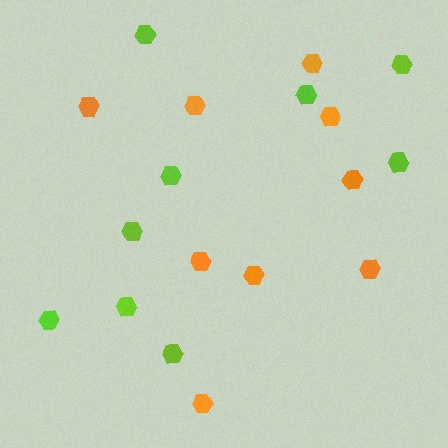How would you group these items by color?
There are 2 groups: one group of lime hexagons (9) and one group of orange hexagons (9).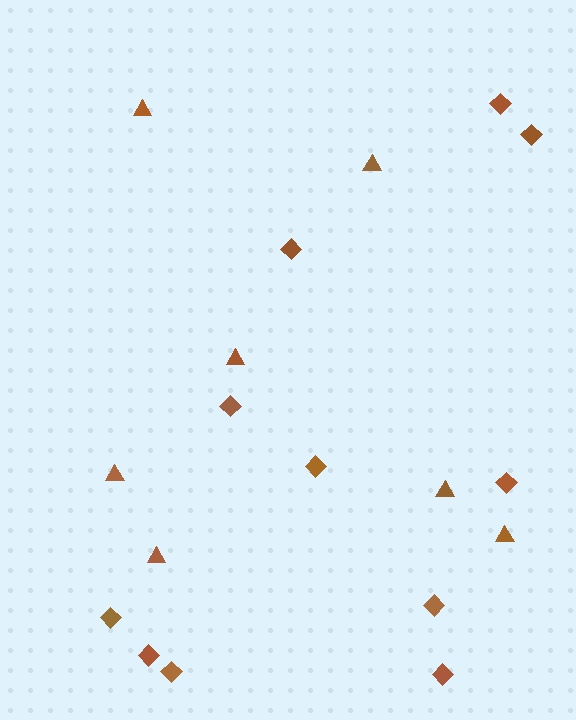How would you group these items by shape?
There are 2 groups: one group of diamonds (11) and one group of triangles (7).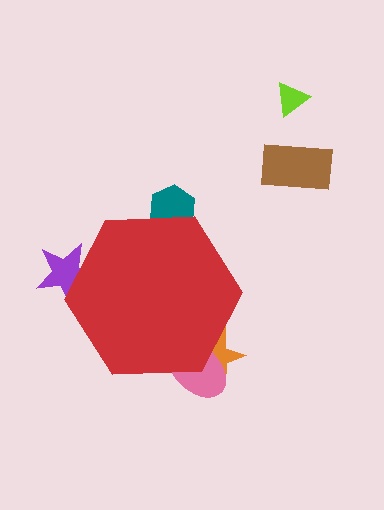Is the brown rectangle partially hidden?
No, the brown rectangle is fully visible.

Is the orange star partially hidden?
Yes, the orange star is partially hidden behind the red hexagon.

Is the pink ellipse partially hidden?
Yes, the pink ellipse is partially hidden behind the red hexagon.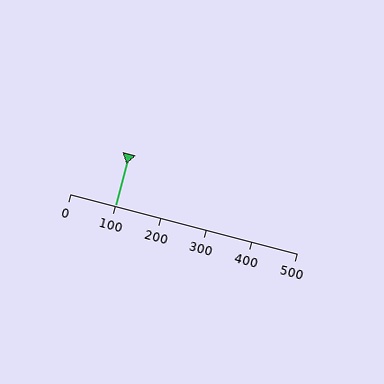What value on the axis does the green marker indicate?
The marker indicates approximately 100.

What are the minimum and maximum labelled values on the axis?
The axis runs from 0 to 500.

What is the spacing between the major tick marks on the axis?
The major ticks are spaced 100 apart.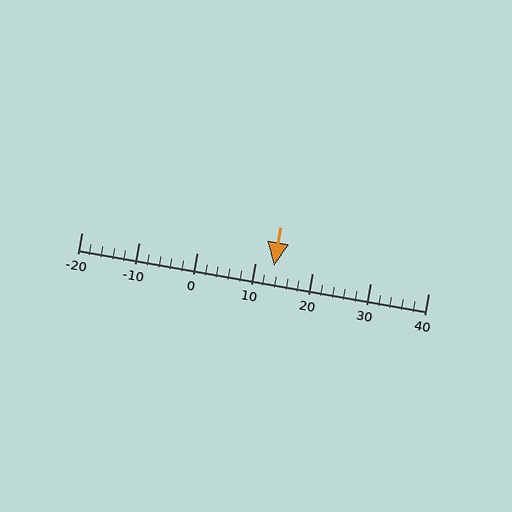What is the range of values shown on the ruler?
The ruler shows values from -20 to 40.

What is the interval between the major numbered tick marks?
The major tick marks are spaced 10 units apart.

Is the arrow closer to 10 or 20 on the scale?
The arrow is closer to 10.